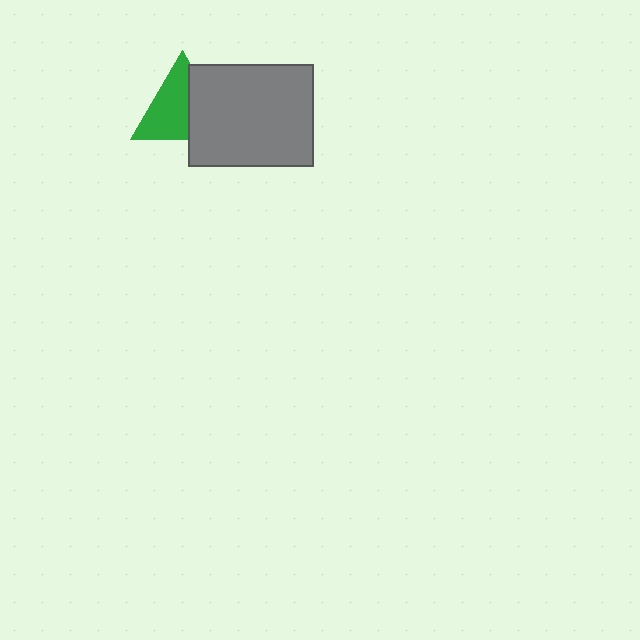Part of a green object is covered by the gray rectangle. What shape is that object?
It is a triangle.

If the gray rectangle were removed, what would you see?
You would see the complete green triangle.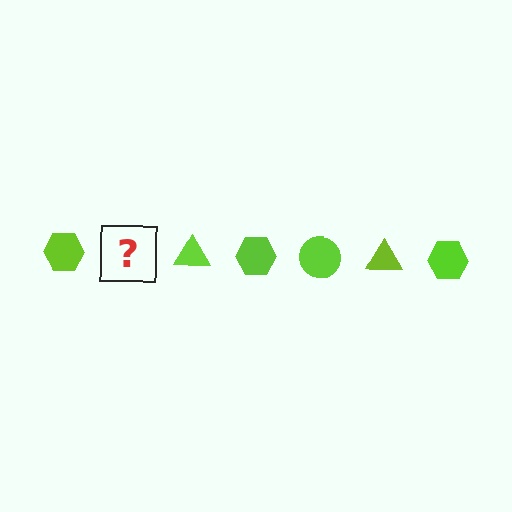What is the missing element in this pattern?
The missing element is a lime circle.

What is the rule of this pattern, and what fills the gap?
The rule is that the pattern cycles through hexagon, circle, triangle shapes in lime. The gap should be filled with a lime circle.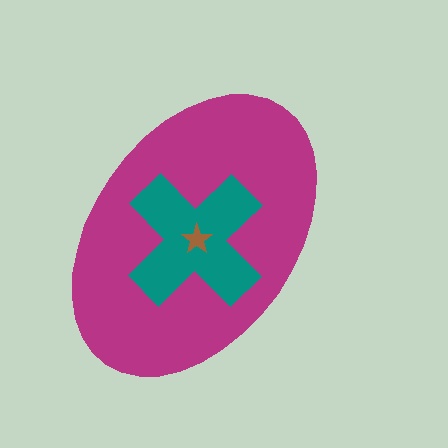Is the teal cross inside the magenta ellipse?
Yes.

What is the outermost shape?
The magenta ellipse.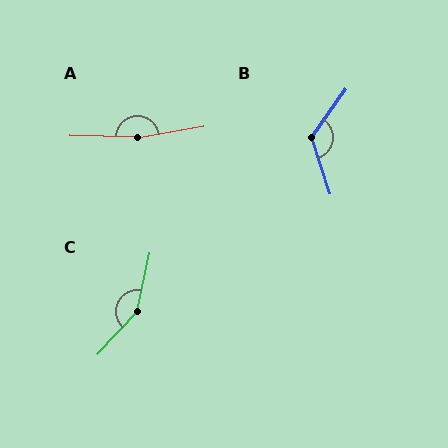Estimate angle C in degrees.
Approximately 149 degrees.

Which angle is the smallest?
B, at approximately 127 degrees.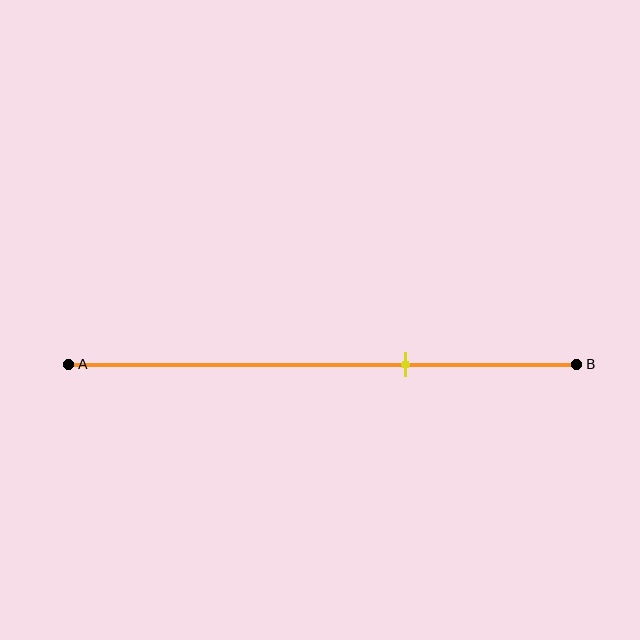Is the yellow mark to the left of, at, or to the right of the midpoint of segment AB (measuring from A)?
The yellow mark is to the right of the midpoint of segment AB.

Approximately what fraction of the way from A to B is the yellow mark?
The yellow mark is approximately 65% of the way from A to B.